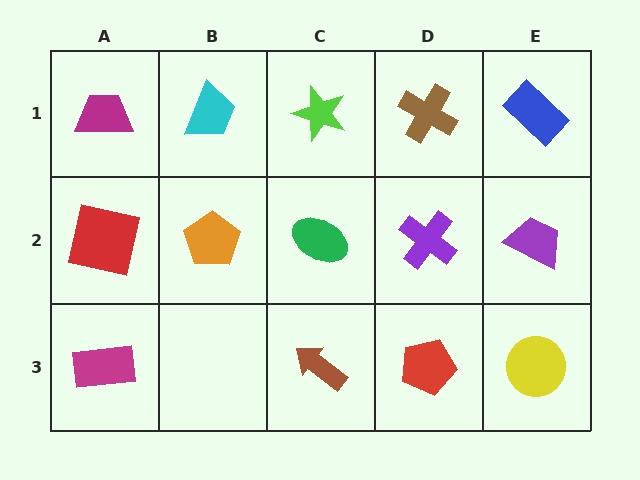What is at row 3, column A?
A magenta rectangle.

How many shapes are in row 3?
4 shapes.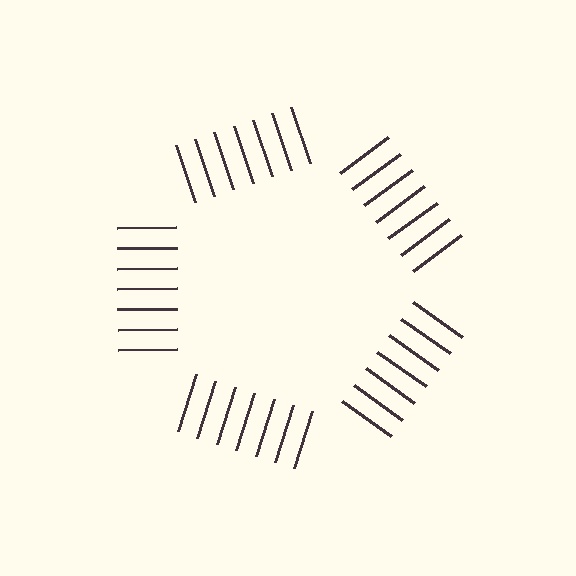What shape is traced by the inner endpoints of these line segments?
An illusory pentagon — the line segments terminate on its edges but no continuous stroke is drawn.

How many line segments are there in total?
35 — 7 along each of the 5 edges.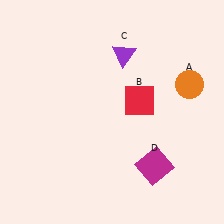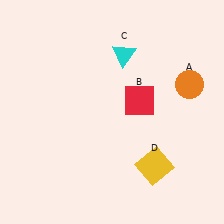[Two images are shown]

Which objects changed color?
C changed from purple to cyan. D changed from magenta to yellow.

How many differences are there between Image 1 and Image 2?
There are 2 differences between the two images.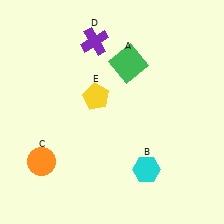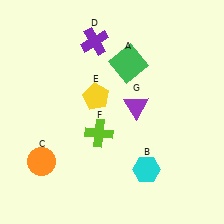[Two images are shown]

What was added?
A lime cross (F), a purple triangle (G) were added in Image 2.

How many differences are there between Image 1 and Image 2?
There are 2 differences between the two images.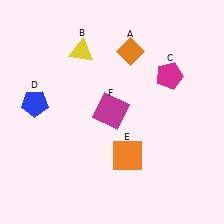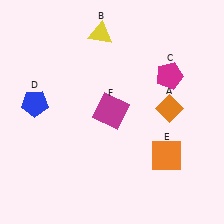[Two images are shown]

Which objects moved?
The objects that moved are: the orange diamond (A), the yellow triangle (B), the orange square (E).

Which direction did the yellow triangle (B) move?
The yellow triangle (B) moved right.